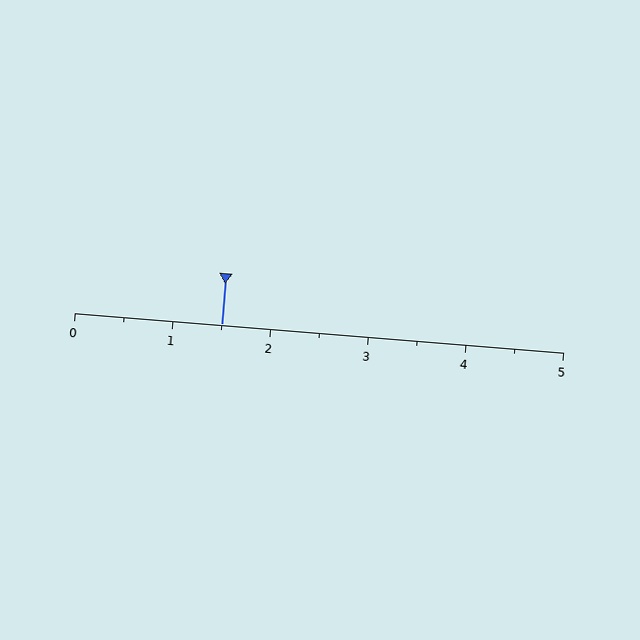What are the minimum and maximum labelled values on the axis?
The axis runs from 0 to 5.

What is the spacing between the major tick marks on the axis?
The major ticks are spaced 1 apart.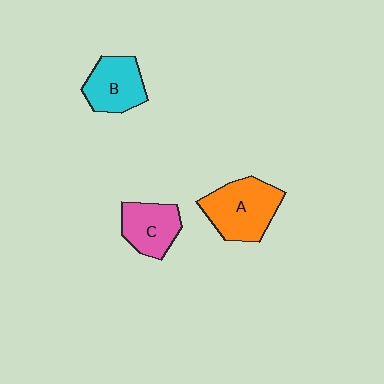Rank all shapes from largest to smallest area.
From largest to smallest: A (orange), B (cyan), C (pink).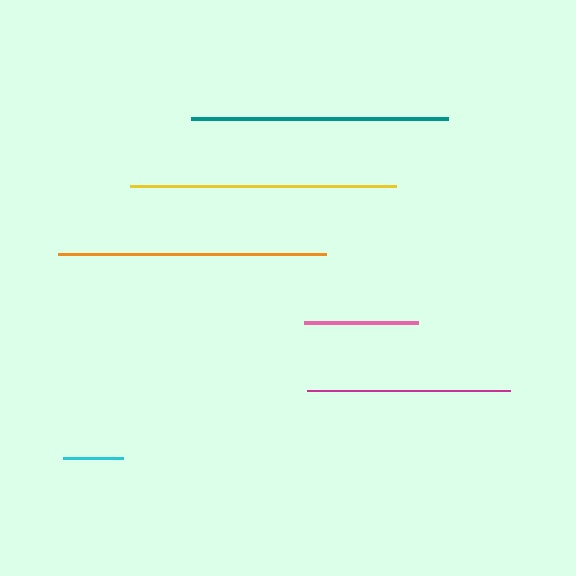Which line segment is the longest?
The orange line is the longest at approximately 268 pixels.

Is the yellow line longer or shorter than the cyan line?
The yellow line is longer than the cyan line.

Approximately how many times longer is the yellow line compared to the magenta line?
The yellow line is approximately 1.3 times the length of the magenta line.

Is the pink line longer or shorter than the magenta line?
The magenta line is longer than the pink line.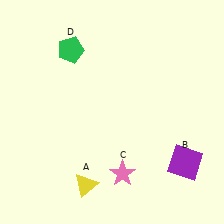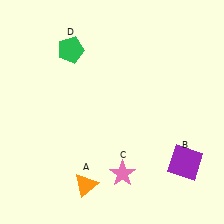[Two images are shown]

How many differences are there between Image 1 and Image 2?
There is 1 difference between the two images.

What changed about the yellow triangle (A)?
In Image 1, A is yellow. In Image 2, it changed to orange.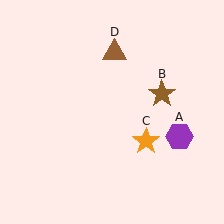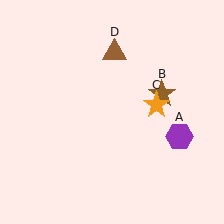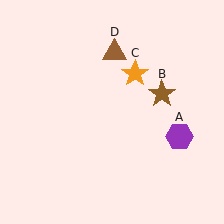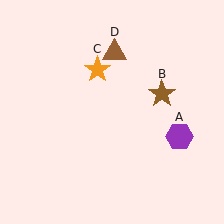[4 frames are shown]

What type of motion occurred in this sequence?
The orange star (object C) rotated counterclockwise around the center of the scene.